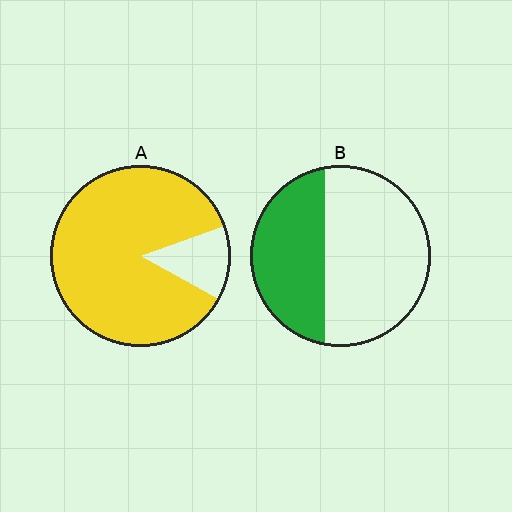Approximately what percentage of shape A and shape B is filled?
A is approximately 85% and B is approximately 40%.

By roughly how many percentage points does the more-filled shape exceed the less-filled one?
By roughly 45 percentage points (A over B).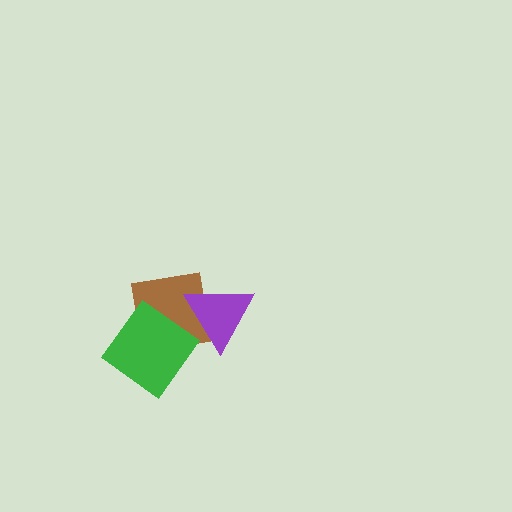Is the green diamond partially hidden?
Yes, it is partially covered by another shape.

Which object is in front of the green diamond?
The purple triangle is in front of the green diamond.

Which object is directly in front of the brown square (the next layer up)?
The green diamond is directly in front of the brown square.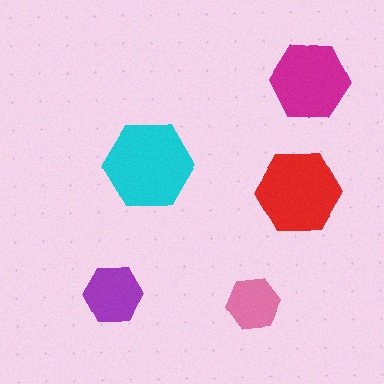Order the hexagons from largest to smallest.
the cyan one, the red one, the magenta one, the purple one, the pink one.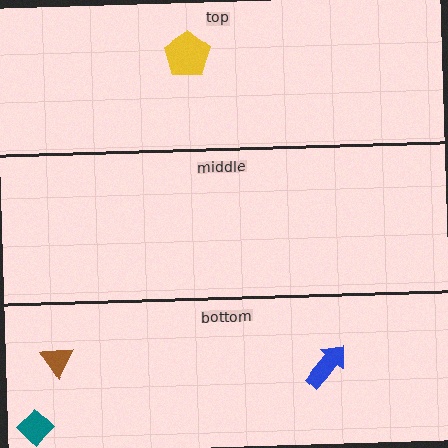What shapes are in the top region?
The yellow pentagon.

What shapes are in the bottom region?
The brown triangle, the teal diamond, the blue arrow.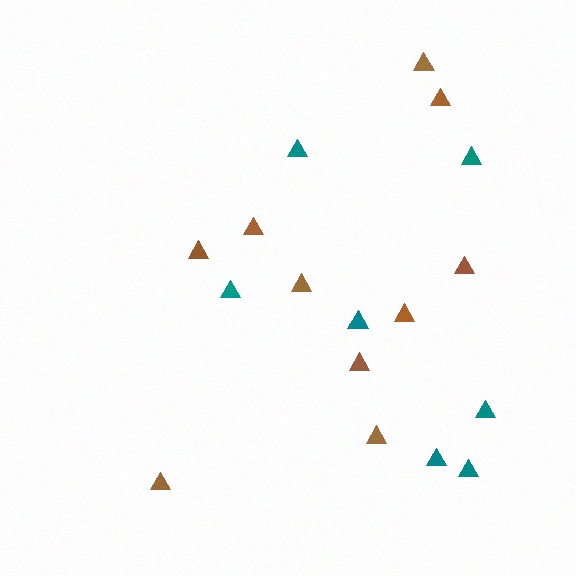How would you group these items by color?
There are 2 groups: one group of teal triangles (7) and one group of brown triangles (10).